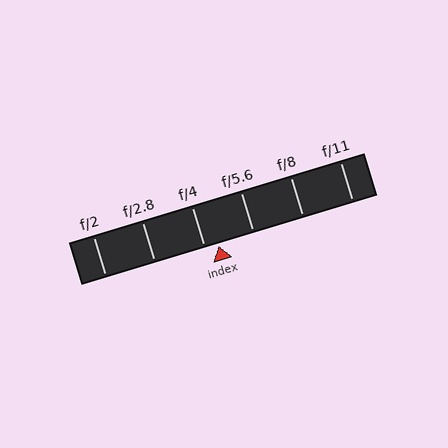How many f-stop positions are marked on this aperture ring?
There are 6 f-stop positions marked.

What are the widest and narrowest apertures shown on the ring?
The widest aperture shown is f/2 and the narrowest is f/11.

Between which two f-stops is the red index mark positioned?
The index mark is between f/4 and f/5.6.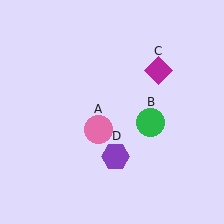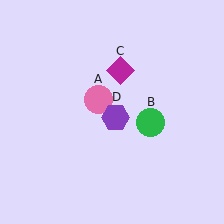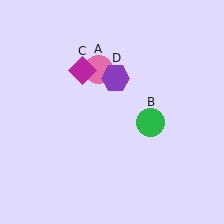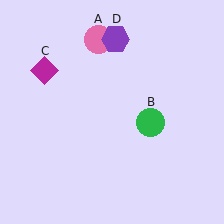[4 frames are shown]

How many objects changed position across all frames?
3 objects changed position: pink circle (object A), magenta diamond (object C), purple hexagon (object D).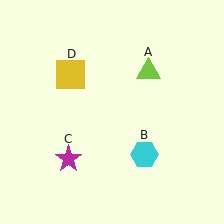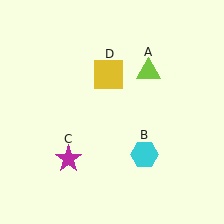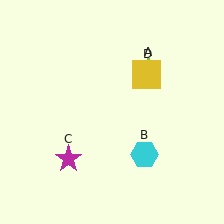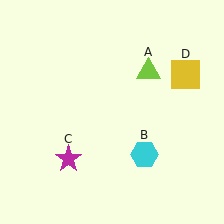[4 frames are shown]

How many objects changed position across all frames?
1 object changed position: yellow square (object D).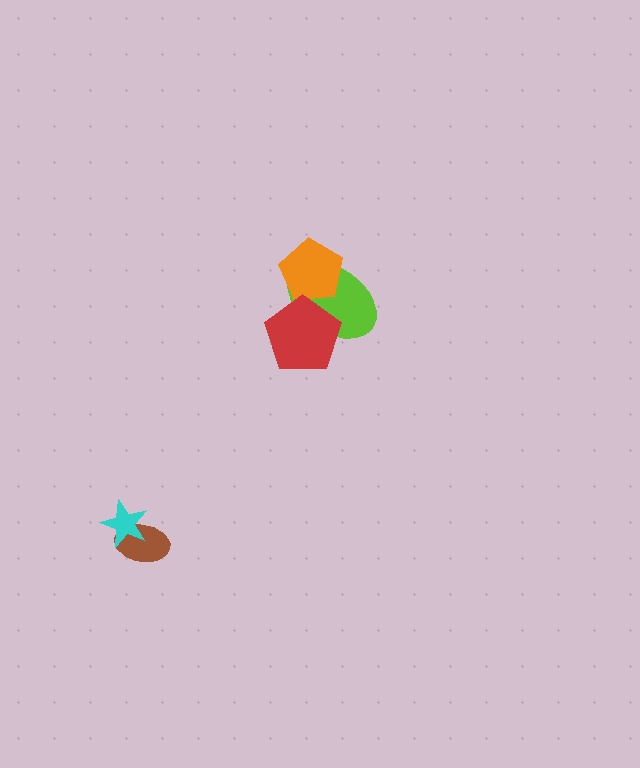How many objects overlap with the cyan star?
1 object overlaps with the cyan star.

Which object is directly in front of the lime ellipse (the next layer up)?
The orange pentagon is directly in front of the lime ellipse.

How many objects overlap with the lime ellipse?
2 objects overlap with the lime ellipse.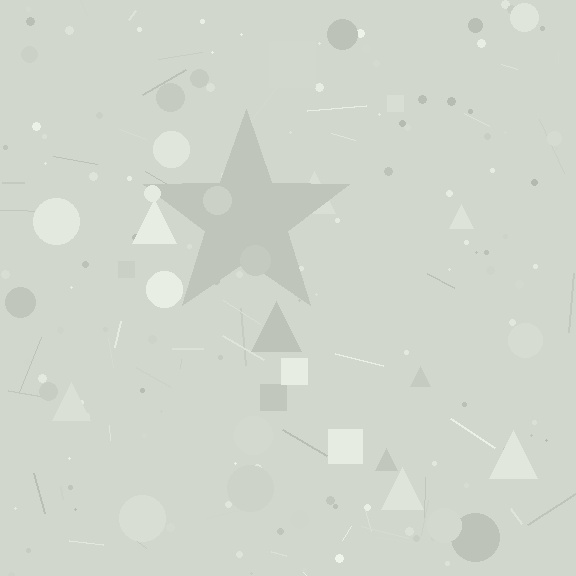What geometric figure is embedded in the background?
A star is embedded in the background.